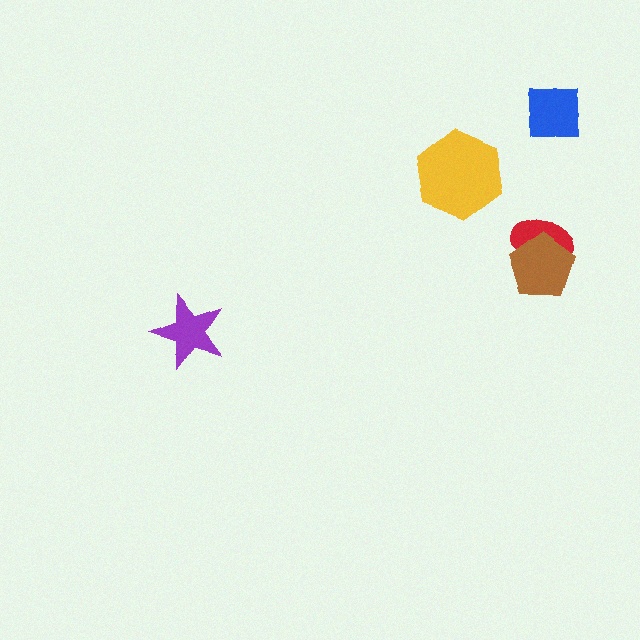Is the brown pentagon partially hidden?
No, no other shape covers it.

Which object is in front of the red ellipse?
The brown pentagon is in front of the red ellipse.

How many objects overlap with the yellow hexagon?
0 objects overlap with the yellow hexagon.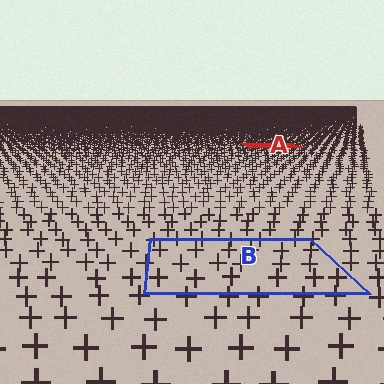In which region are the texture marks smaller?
The texture marks are smaller in region A, because it is farther away.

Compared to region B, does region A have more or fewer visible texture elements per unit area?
Region A has more texture elements per unit area — they are packed more densely because it is farther away.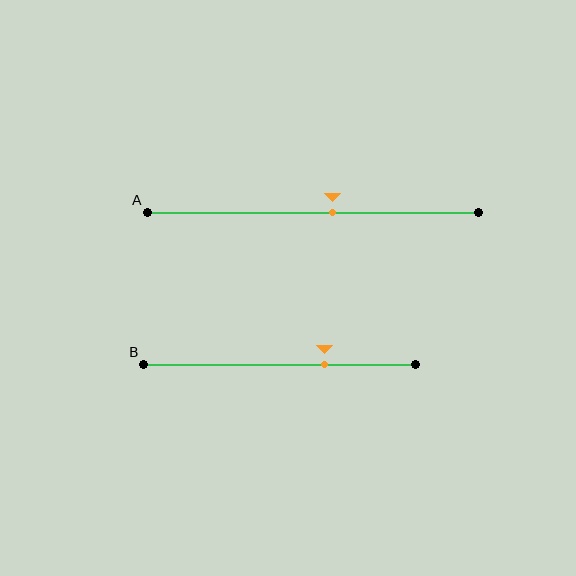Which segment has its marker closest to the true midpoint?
Segment A has its marker closest to the true midpoint.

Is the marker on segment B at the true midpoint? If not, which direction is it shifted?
No, the marker on segment B is shifted to the right by about 16% of the segment length.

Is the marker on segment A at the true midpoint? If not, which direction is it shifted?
No, the marker on segment A is shifted to the right by about 6% of the segment length.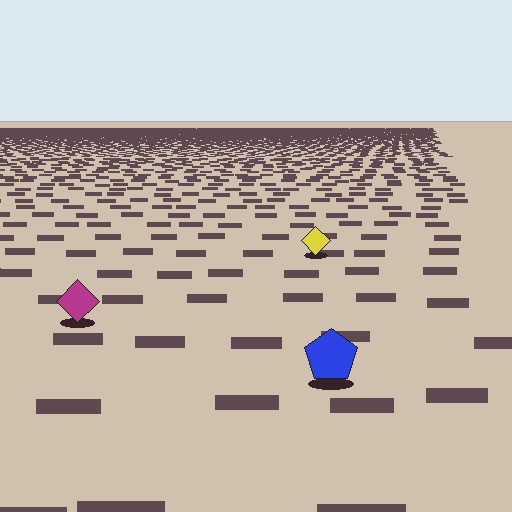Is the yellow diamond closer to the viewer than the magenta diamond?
No. The magenta diamond is closer — you can tell from the texture gradient: the ground texture is coarser near it.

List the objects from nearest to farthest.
From nearest to farthest: the blue pentagon, the magenta diamond, the yellow diamond.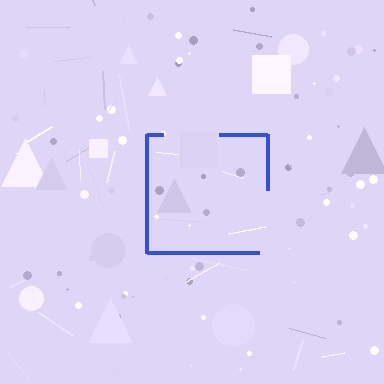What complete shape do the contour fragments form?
The contour fragments form a square.